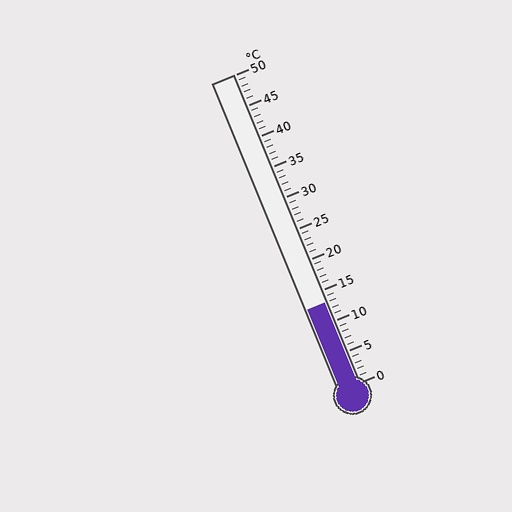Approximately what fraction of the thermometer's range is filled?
The thermometer is filled to approximately 25% of its range.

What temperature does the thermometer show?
The thermometer shows approximately 13°C.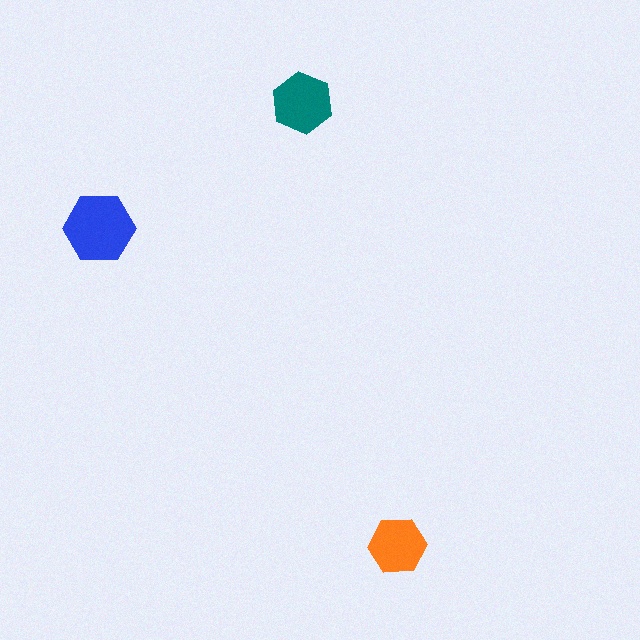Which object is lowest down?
The orange hexagon is bottommost.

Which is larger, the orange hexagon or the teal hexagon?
The teal one.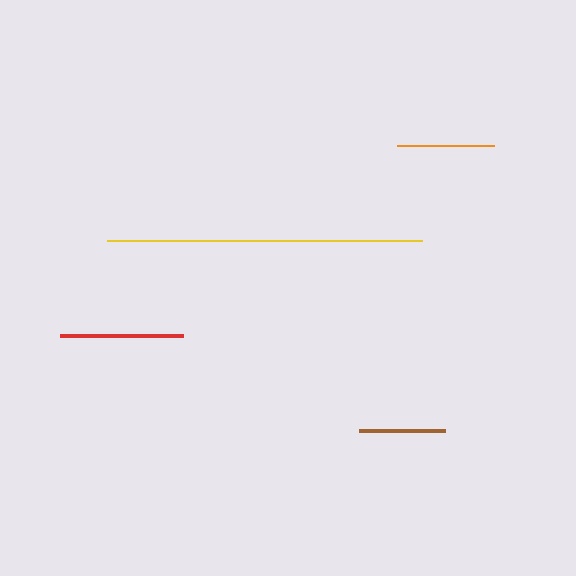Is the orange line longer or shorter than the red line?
The red line is longer than the orange line.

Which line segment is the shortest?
The brown line is the shortest at approximately 85 pixels.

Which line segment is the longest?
The yellow line is the longest at approximately 316 pixels.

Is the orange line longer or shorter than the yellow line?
The yellow line is longer than the orange line.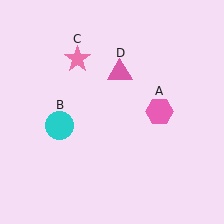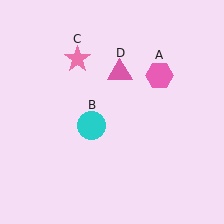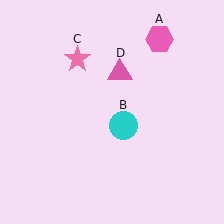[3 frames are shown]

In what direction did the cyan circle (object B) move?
The cyan circle (object B) moved right.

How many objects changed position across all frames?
2 objects changed position: pink hexagon (object A), cyan circle (object B).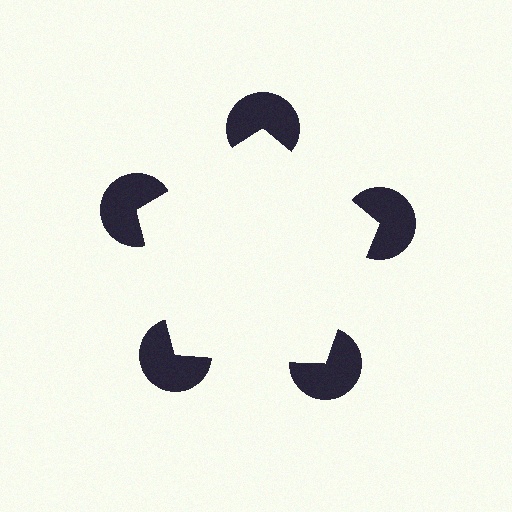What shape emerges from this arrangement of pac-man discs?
An illusory pentagon — its edges are inferred from the aligned wedge cuts in the pac-man discs, not physically drawn.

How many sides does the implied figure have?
5 sides.